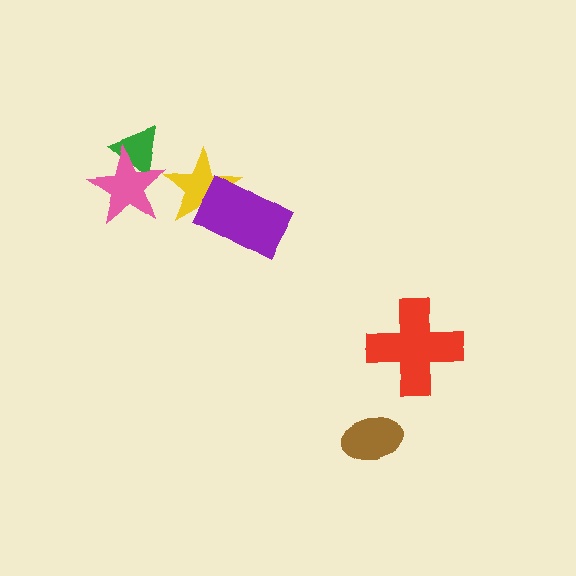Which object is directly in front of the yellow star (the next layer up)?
The purple rectangle is directly in front of the yellow star.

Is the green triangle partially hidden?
Yes, it is partially covered by another shape.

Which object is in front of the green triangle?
The pink star is in front of the green triangle.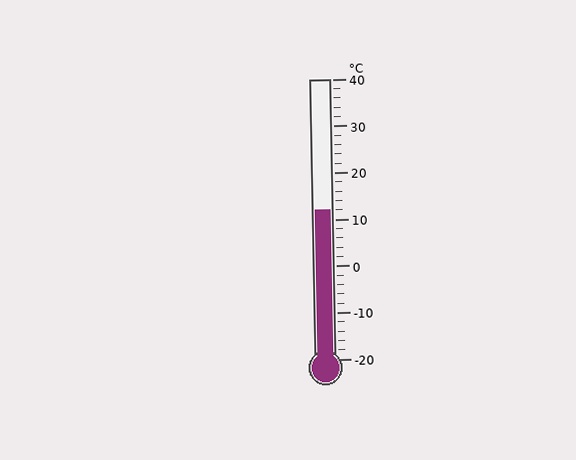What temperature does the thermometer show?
The thermometer shows approximately 12°C.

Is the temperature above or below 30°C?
The temperature is below 30°C.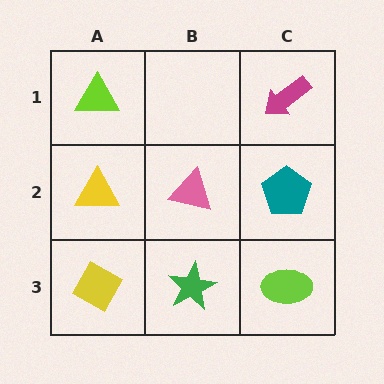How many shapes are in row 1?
2 shapes.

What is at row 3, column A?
A yellow diamond.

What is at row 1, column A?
A lime triangle.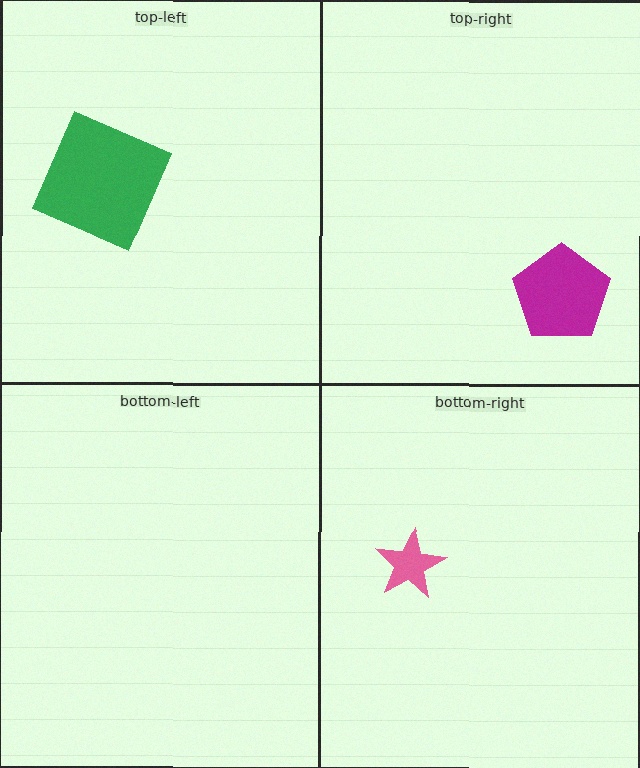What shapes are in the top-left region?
The green square.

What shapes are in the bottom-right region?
The pink star.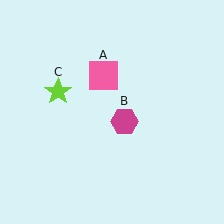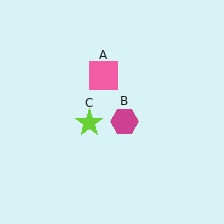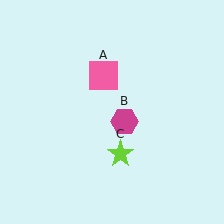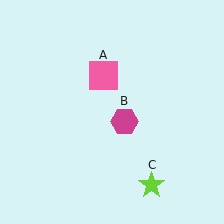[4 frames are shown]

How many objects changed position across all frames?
1 object changed position: lime star (object C).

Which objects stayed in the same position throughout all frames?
Pink square (object A) and magenta hexagon (object B) remained stationary.